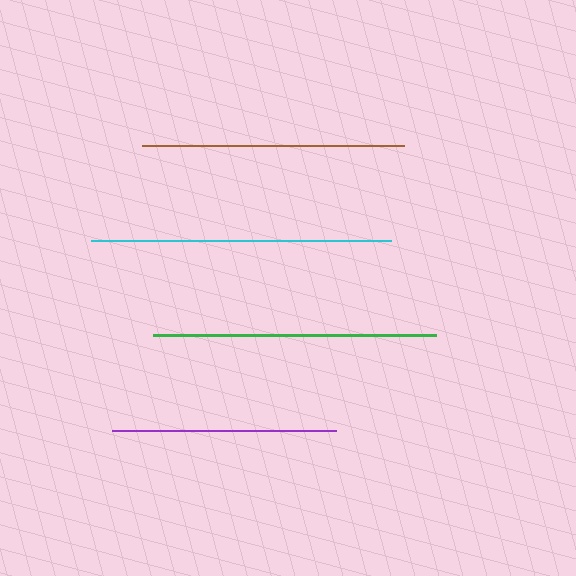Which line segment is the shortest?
The purple line is the shortest at approximately 224 pixels.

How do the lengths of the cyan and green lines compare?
The cyan and green lines are approximately the same length.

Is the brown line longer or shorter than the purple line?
The brown line is longer than the purple line.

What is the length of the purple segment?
The purple segment is approximately 224 pixels long.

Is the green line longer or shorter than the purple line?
The green line is longer than the purple line.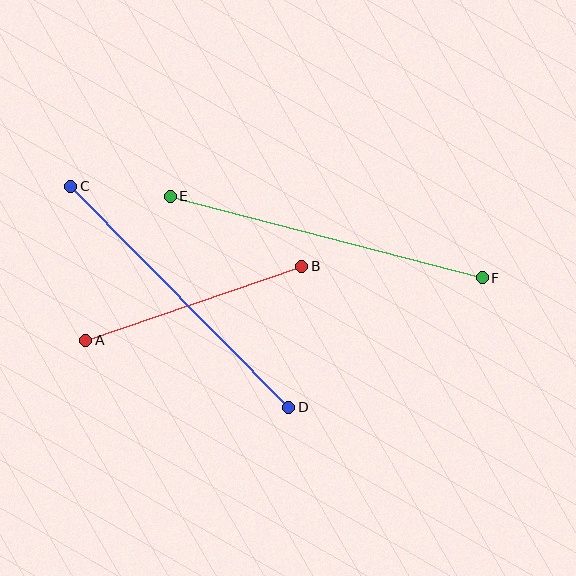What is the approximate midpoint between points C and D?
The midpoint is at approximately (180, 297) pixels.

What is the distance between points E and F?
The distance is approximately 323 pixels.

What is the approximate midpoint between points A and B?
The midpoint is at approximately (194, 303) pixels.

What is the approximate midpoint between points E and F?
The midpoint is at approximately (326, 237) pixels.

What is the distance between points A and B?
The distance is approximately 228 pixels.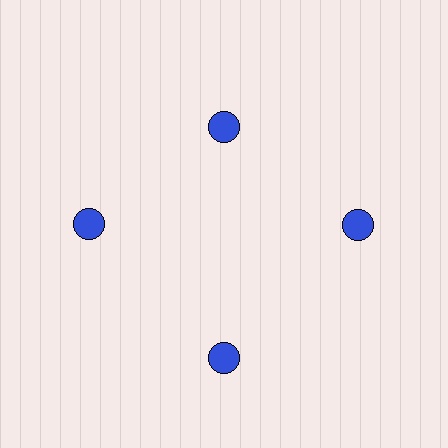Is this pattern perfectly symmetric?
No. The 4 blue circles are arranged in a ring, but one element near the 12 o'clock position is pulled inward toward the center, breaking the 4-fold rotational symmetry.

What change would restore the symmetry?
The symmetry would be restored by moving it outward, back onto the ring so that all 4 circles sit at equal angles and equal distance from the center.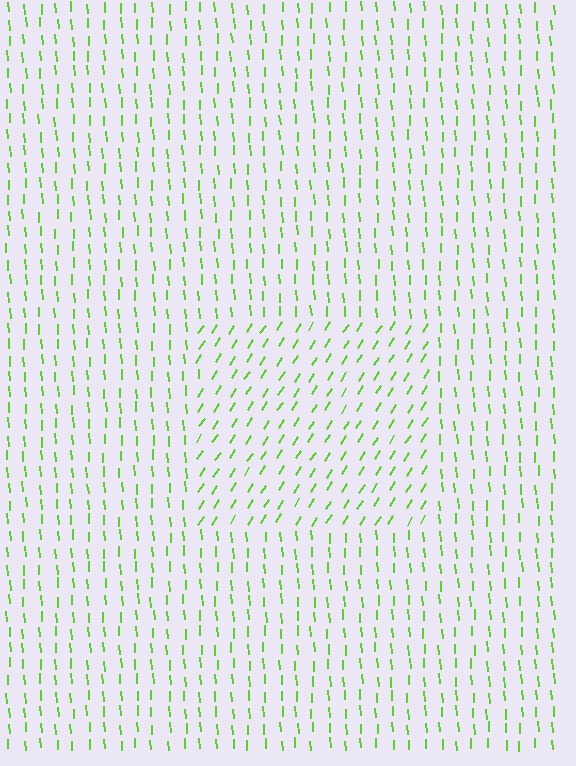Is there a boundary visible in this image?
Yes, there is a texture boundary formed by a change in line orientation.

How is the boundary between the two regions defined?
The boundary is defined purely by a change in line orientation (approximately 37 degrees difference). All lines are the same color and thickness.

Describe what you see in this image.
The image is filled with small lime line segments. A rectangle region in the image has lines oriented differently from the surrounding lines, creating a visible texture boundary.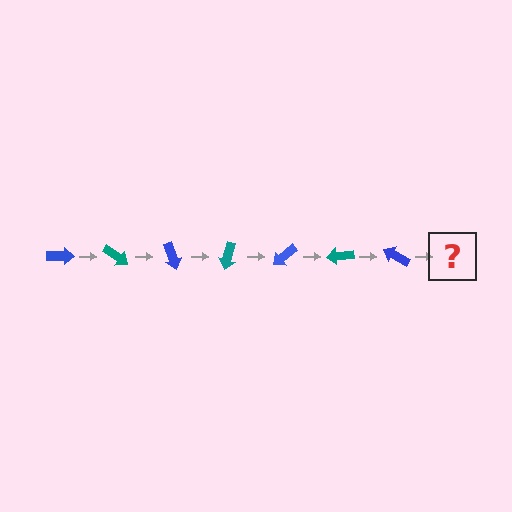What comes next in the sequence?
The next element should be a teal arrow, rotated 245 degrees from the start.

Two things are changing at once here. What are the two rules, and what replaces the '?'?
The two rules are that it rotates 35 degrees each step and the color cycles through blue and teal. The '?' should be a teal arrow, rotated 245 degrees from the start.